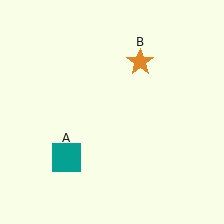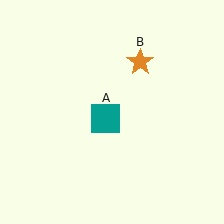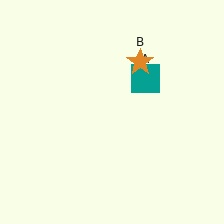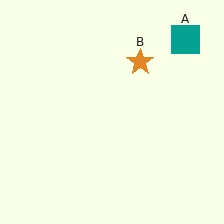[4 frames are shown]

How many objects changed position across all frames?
1 object changed position: teal square (object A).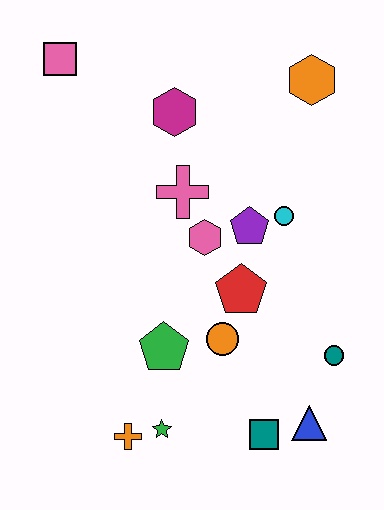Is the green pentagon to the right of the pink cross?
No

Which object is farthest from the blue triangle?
The pink square is farthest from the blue triangle.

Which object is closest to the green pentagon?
The orange circle is closest to the green pentagon.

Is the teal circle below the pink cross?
Yes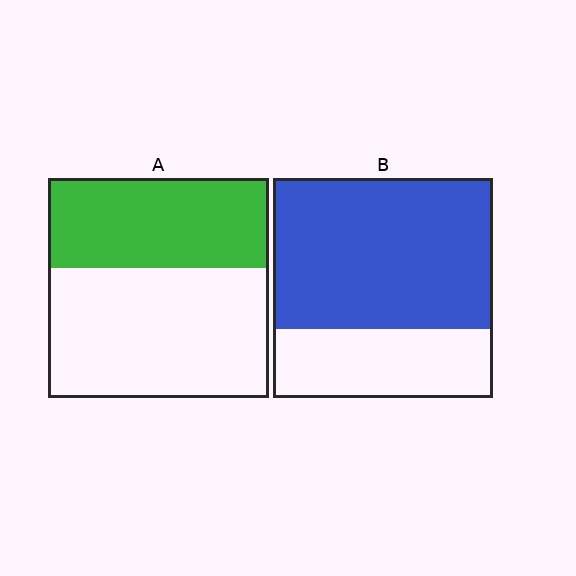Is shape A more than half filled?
No.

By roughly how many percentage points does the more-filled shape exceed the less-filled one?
By roughly 30 percentage points (B over A).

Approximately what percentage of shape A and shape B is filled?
A is approximately 40% and B is approximately 70%.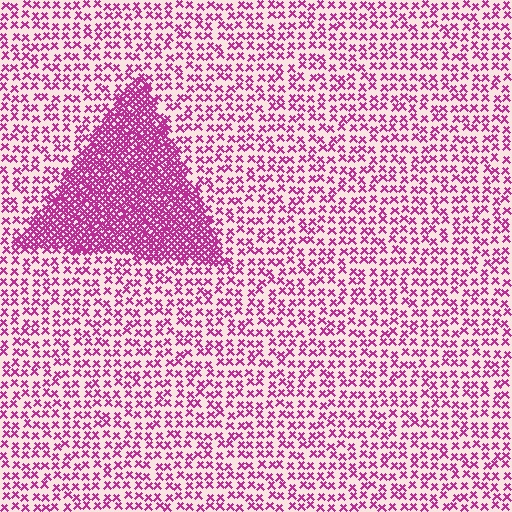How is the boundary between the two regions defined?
The boundary is defined by a change in element density (approximately 2.9x ratio). All elements are the same color, size, and shape.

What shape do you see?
I see a triangle.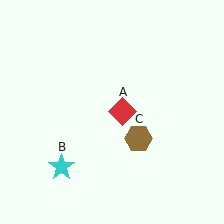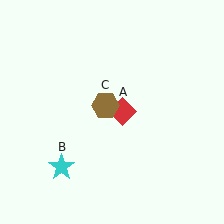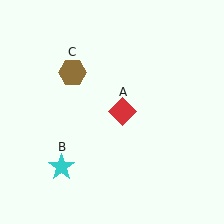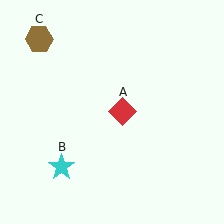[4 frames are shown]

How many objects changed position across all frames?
1 object changed position: brown hexagon (object C).